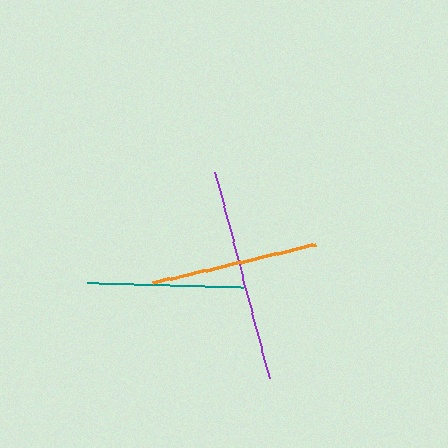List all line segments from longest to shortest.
From longest to shortest: purple, orange, teal.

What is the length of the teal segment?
The teal segment is approximately 155 pixels long.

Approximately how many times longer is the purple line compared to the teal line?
The purple line is approximately 1.4 times the length of the teal line.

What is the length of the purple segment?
The purple segment is approximately 214 pixels long.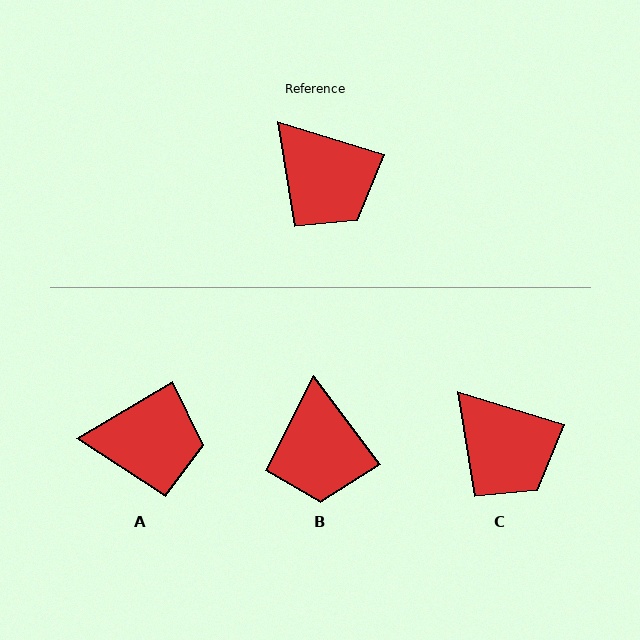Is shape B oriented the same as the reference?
No, it is off by about 36 degrees.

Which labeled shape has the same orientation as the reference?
C.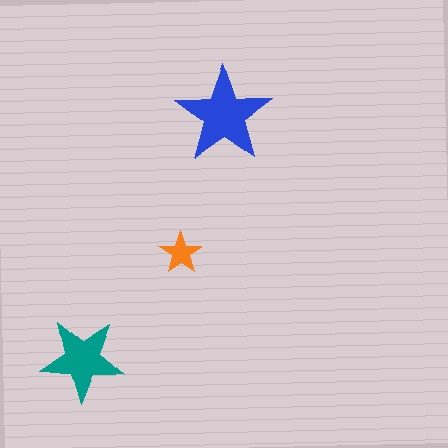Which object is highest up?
The blue star is topmost.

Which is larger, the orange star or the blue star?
The blue one.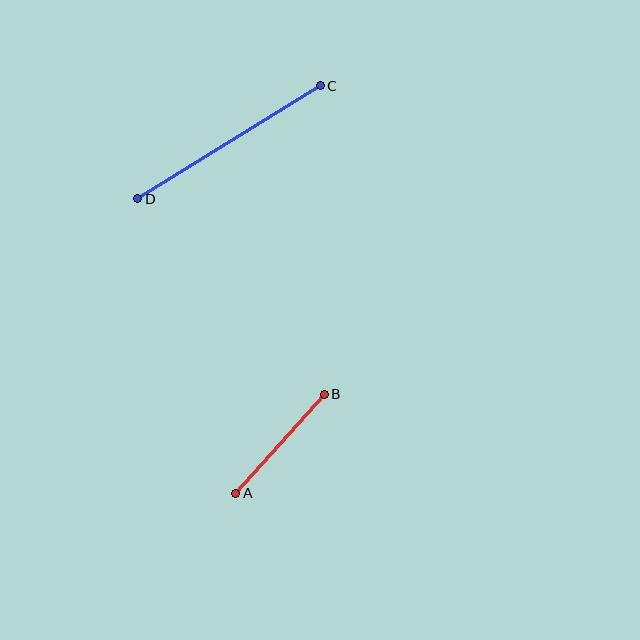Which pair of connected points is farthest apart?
Points C and D are farthest apart.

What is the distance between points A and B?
The distance is approximately 132 pixels.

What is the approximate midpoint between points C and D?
The midpoint is at approximately (229, 142) pixels.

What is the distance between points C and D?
The distance is approximately 215 pixels.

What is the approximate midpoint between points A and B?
The midpoint is at approximately (280, 444) pixels.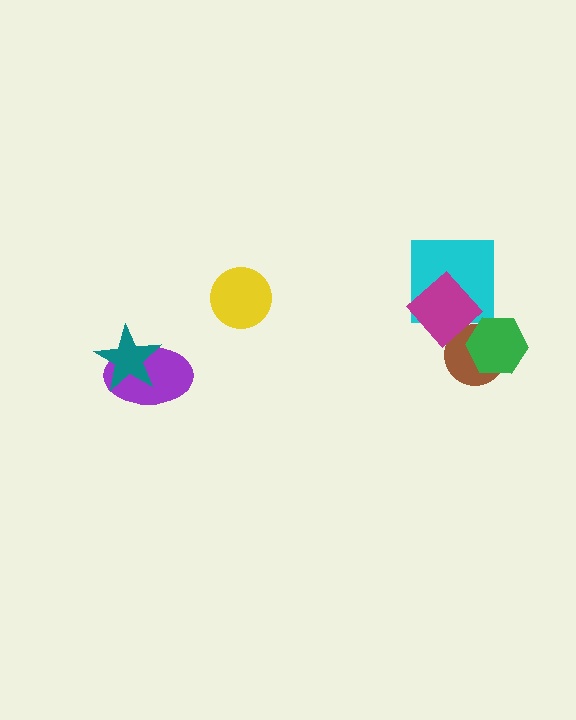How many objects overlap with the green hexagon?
1 object overlaps with the green hexagon.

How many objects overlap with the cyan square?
1 object overlaps with the cyan square.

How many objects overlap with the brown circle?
1 object overlaps with the brown circle.